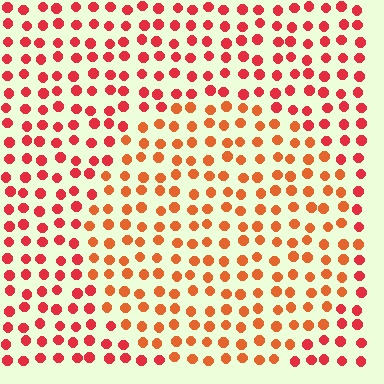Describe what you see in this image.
The image is filled with small red elements in a uniform arrangement. A circle-shaped region is visible where the elements are tinted to a slightly different hue, forming a subtle color boundary.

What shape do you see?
I see a circle.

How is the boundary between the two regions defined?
The boundary is defined purely by a slight shift in hue (about 25 degrees). Spacing, size, and orientation are identical on both sides.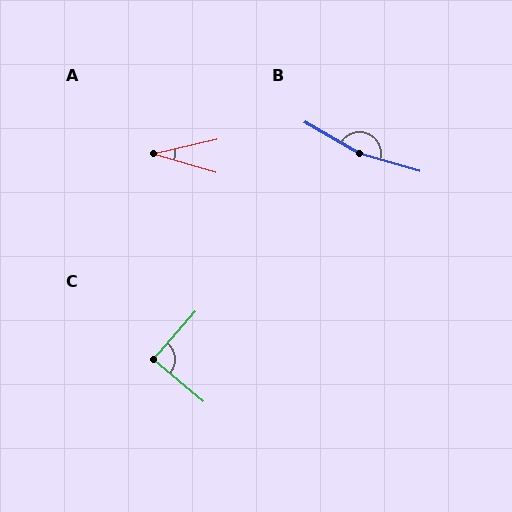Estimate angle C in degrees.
Approximately 89 degrees.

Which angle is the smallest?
A, at approximately 29 degrees.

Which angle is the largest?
B, at approximately 166 degrees.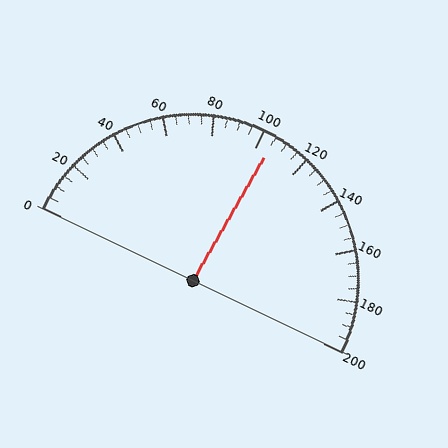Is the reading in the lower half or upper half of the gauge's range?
The reading is in the upper half of the range (0 to 200).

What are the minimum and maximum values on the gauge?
The gauge ranges from 0 to 200.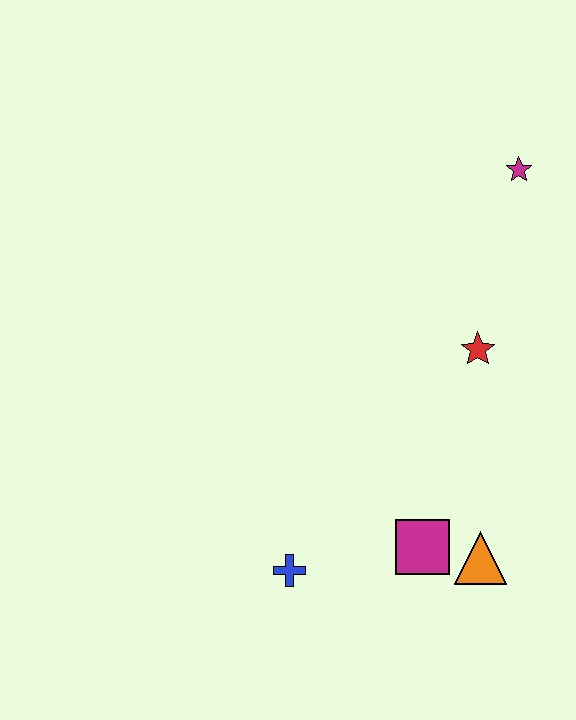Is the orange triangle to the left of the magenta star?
Yes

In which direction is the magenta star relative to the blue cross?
The magenta star is above the blue cross.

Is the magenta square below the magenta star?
Yes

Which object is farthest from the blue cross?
The magenta star is farthest from the blue cross.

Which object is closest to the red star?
The magenta star is closest to the red star.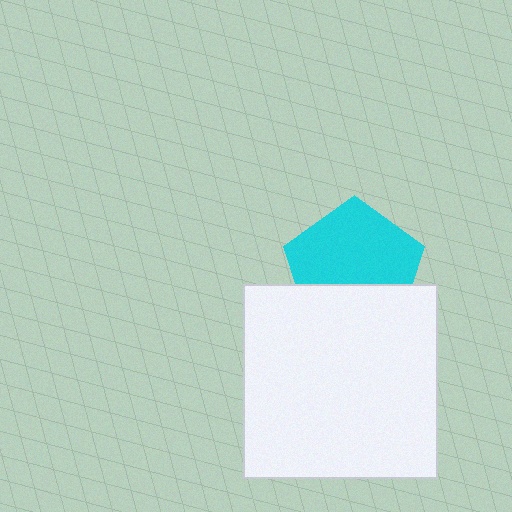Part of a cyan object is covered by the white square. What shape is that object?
It is a pentagon.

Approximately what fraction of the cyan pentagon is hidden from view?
Roughly 36% of the cyan pentagon is hidden behind the white square.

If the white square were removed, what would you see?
You would see the complete cyan pentagon.